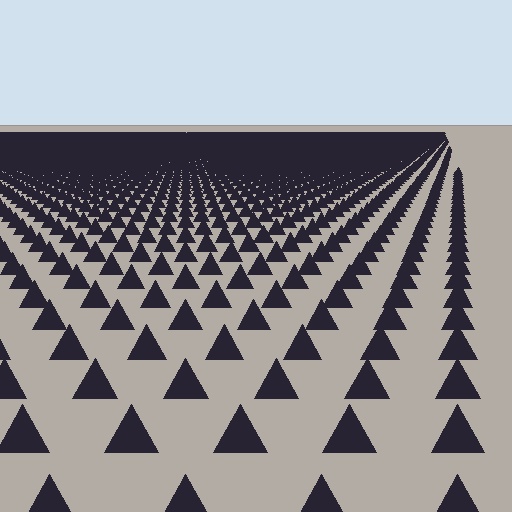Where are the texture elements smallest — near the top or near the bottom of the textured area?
Near the top.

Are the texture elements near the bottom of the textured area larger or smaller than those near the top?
Larger. Near the bottom, elements are closer to the viewer and appear at a bigger on-screen size.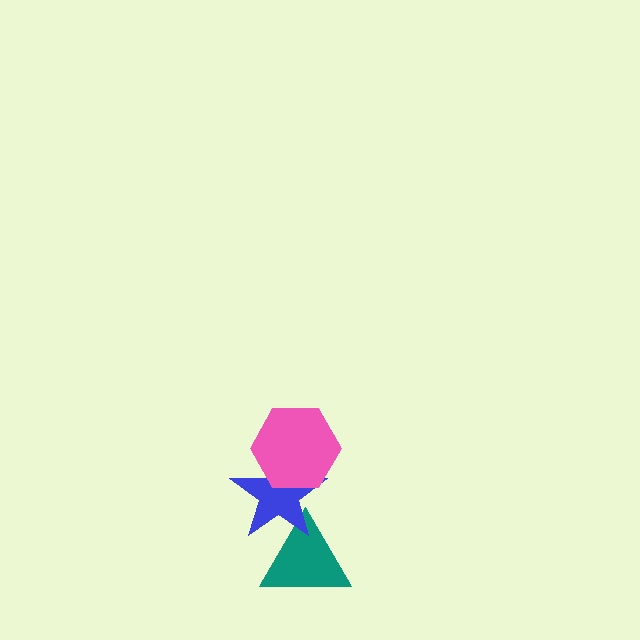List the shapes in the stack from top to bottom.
From top to bottom: the pink hexagon, the blue star, the teal triangle.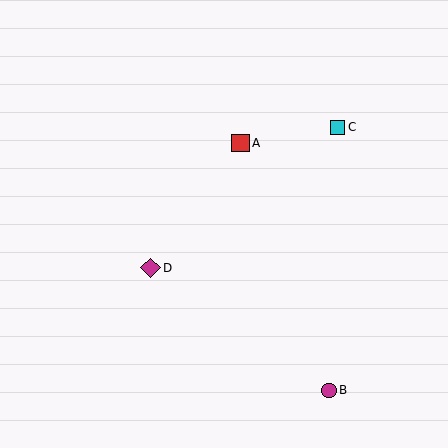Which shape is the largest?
The magenta diamond (labeled D) is the largest.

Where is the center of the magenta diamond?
The center of the magenta diamond is at (150, 268).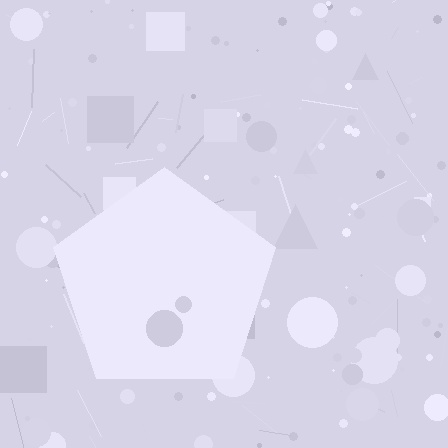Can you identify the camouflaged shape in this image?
The camouflaged shape is a pentagon.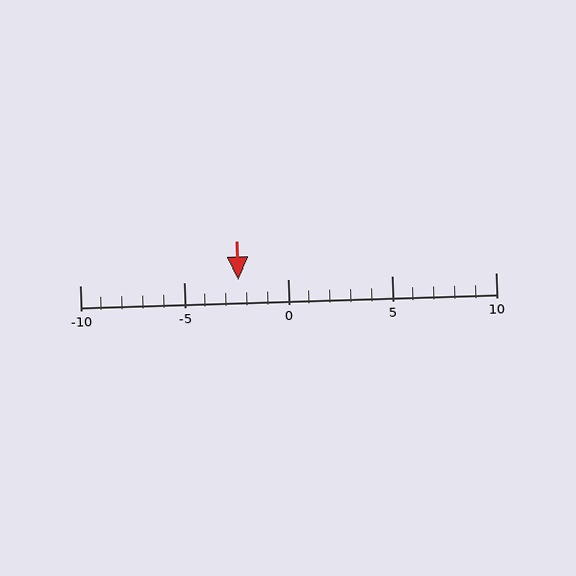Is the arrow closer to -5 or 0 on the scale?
The arrow is closer to 0.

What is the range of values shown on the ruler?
The ruler shows values from -10 to 10.